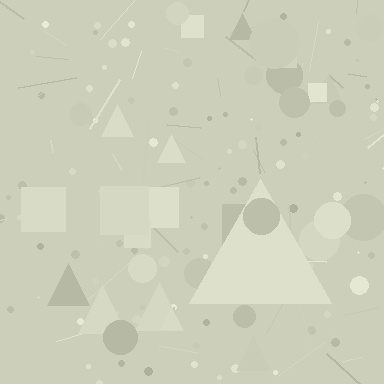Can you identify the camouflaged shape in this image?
The camouflaged shape is a triangle.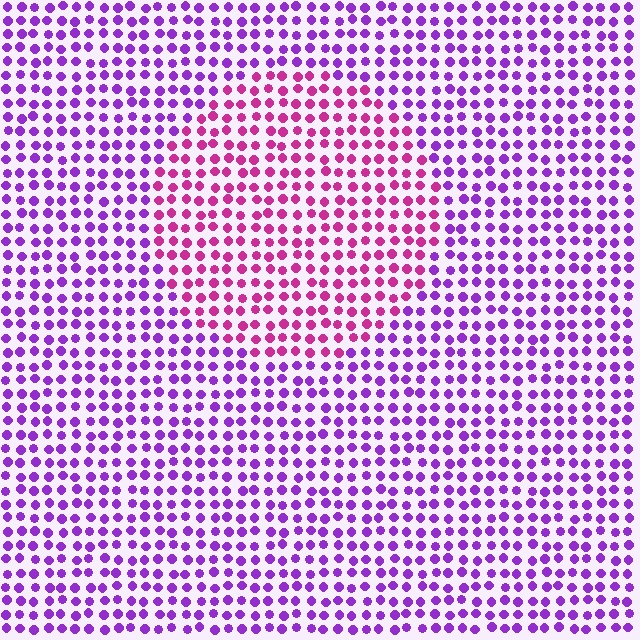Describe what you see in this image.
The image is filled with small purple elements in a uniform arrangement. A circle-shaped region is visible where the elements are tinted to a slightly different hue, forming a subtle color boundary.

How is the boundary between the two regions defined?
The boundary is defined purely by a slight shift in hue (about 41 degrees). Spacing, size, and orientation are identical on both sides.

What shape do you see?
I see a circle.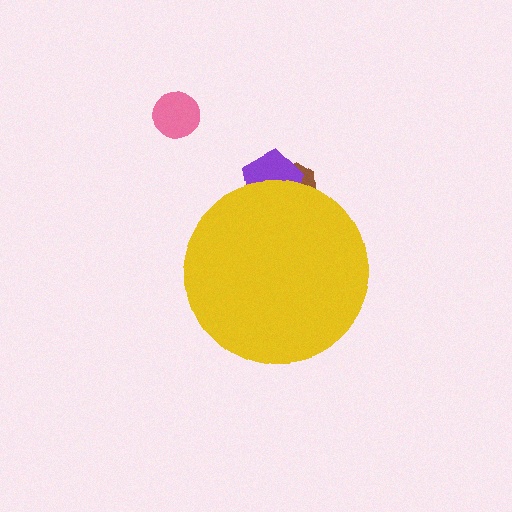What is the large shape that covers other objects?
A yellow circle.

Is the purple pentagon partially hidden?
Yes, the purple pentagon is partially hidden behind the yellow circle.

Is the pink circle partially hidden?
No, the pink circle is fully visible.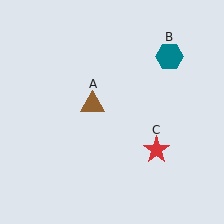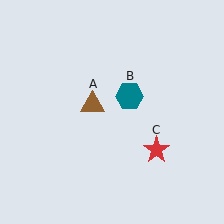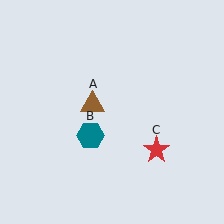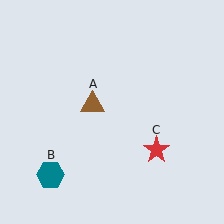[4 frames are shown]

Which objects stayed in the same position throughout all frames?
Brown triangle (object A) and red star (object C) remained stationary.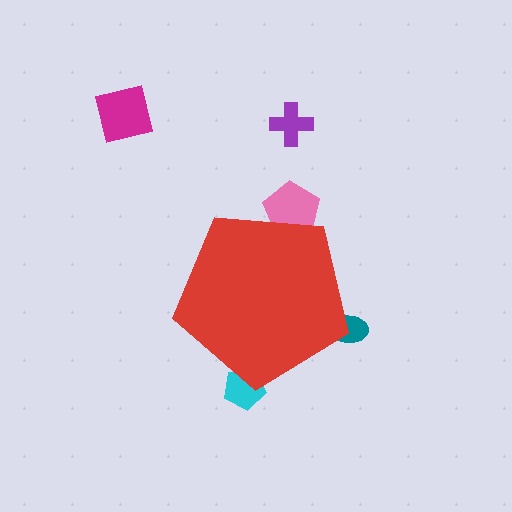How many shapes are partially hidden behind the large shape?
3 shapes are partially hidden.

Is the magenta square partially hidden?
No, the magenta square is fully visible.